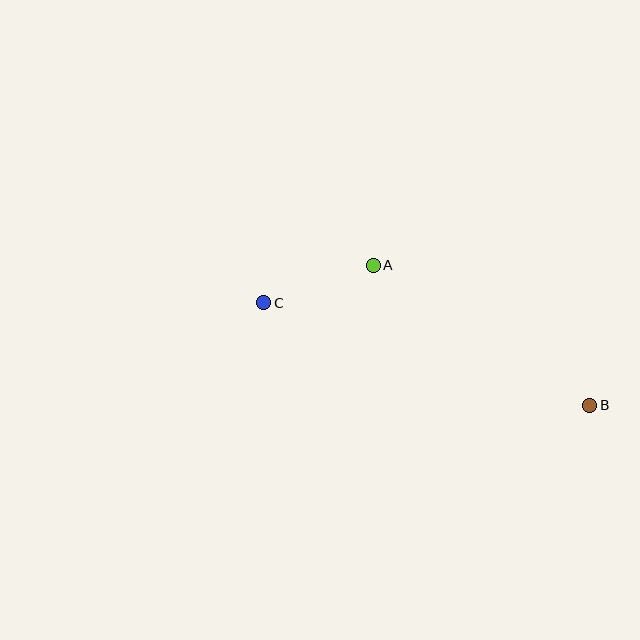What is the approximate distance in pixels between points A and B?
The distance between A and B is approximately 258 pixels.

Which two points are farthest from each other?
Points B and C are farthest from each other.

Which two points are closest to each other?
Points A and C are closest to each other.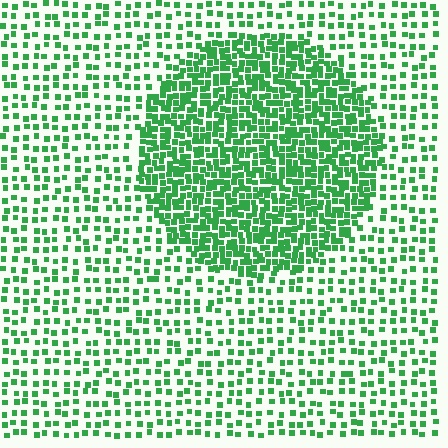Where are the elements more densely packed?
The elements are more densely packed inside the circle boundary.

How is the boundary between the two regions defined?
The boundary is defined by a change in element density (approximately 2.4x ratio). All elements are the same color, size, and shape.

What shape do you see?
I see a circle.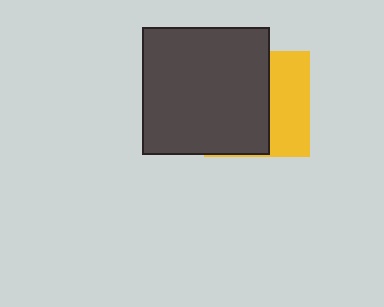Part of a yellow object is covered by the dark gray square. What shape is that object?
It is a square.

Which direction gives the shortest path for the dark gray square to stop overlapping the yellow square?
Moving left gives the shortest separation.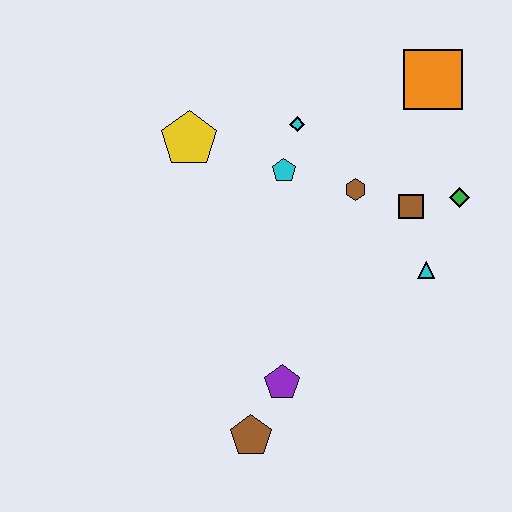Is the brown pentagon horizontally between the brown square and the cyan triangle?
No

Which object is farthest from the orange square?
The brown pentagon is farthest from the orange square.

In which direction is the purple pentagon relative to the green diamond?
The purple pentagon is below the green diamond.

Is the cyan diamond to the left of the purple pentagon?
No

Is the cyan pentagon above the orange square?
No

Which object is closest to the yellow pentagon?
The cyan pentagon is closest to the yellow pentagon.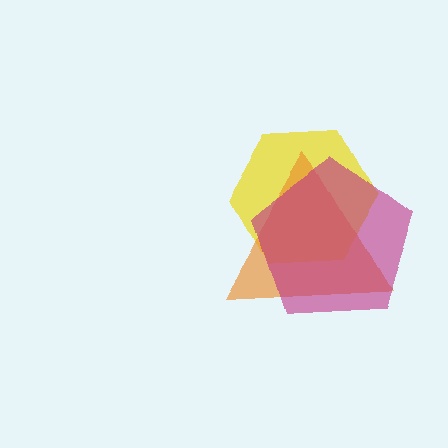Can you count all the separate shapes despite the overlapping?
Yes, there are 3 separate shapes.